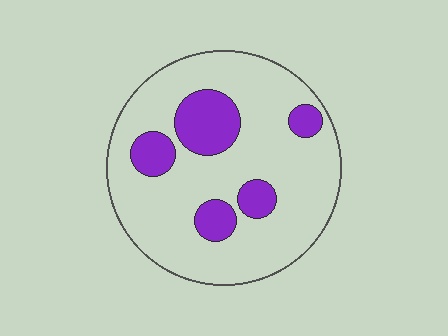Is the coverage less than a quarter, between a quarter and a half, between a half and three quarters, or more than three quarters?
Less than a quarter.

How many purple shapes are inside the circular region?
5.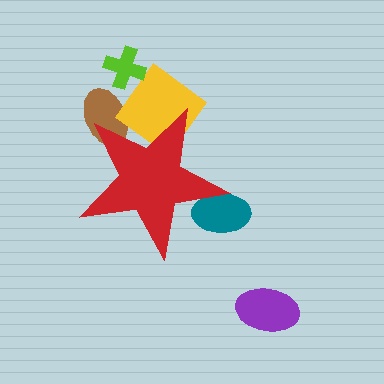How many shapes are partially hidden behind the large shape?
3 shapes are partially hidden.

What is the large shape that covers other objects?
A red star.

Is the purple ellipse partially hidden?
No, the purple ellipse is fully visible.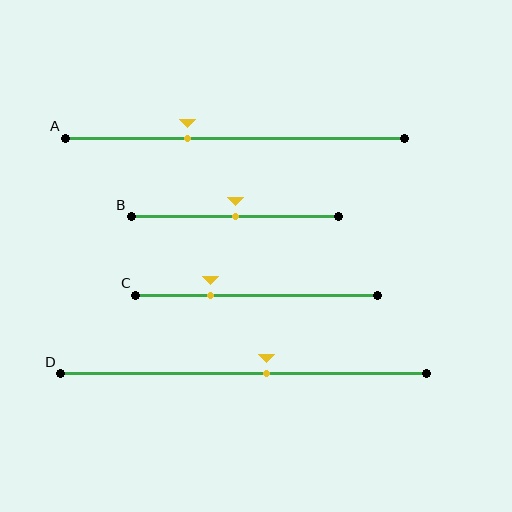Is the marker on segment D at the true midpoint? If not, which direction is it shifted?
No, the marker on segment D is shifted to the right by about 6% of the segment length.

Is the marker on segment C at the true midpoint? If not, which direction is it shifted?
No, the marker on segment C is shifted to the left by about 19% of the segment length.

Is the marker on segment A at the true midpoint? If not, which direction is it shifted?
No, the marker on segment A is shifted to the left by about 14% of the segment length.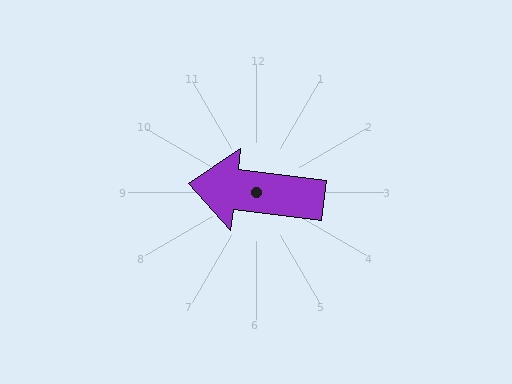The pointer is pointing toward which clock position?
Roughly 9 o'clock.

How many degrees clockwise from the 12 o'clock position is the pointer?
Approximately 277 degrees.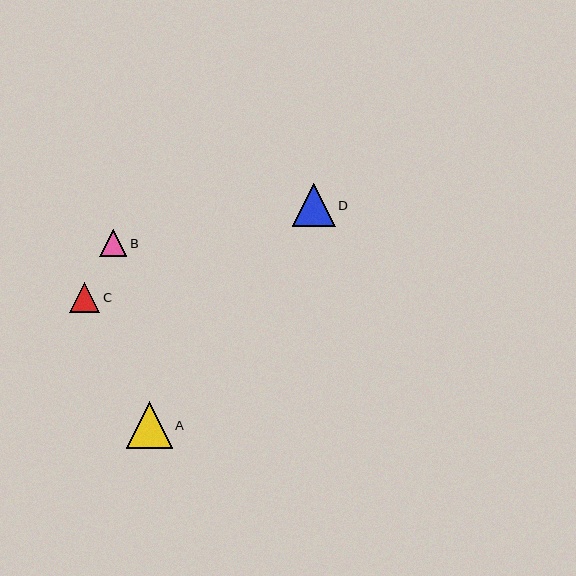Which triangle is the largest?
Triangle A is the largest with a size of approximately 46 pixels.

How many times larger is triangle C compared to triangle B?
Triangle C is approximately 1.1 times the size of triangle B.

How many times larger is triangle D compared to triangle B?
Triangle D is approximately 1.6 times the size of triangle B.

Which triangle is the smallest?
Triangle B is the smallest with a size of approximately 27 pixels.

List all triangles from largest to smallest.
From largest to smallest: A, D, C, B.